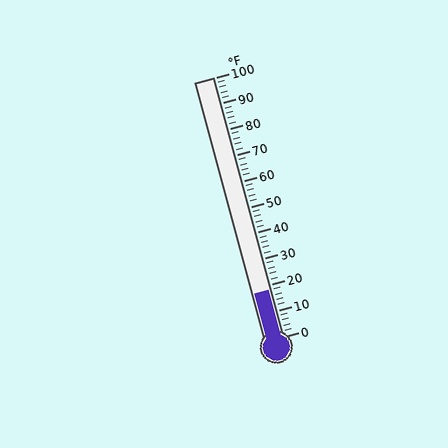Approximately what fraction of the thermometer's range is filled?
The thermometer is filled to approximately 20% of its range.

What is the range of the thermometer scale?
The thermometer scale ranges from 0°F to 100°F.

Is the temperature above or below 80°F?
The temperature is below 80°F.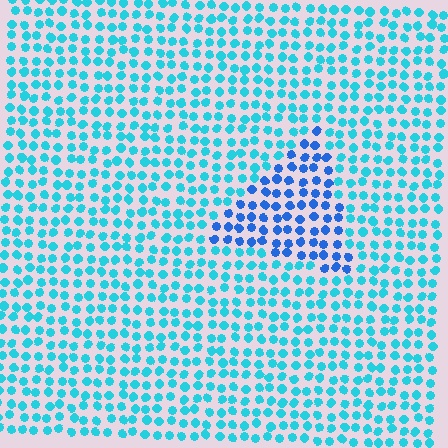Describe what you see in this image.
The image is filled with small cyan elements in a uniform arrangement. A triangle-shaped region is visible where the elements are tinted to a slightly different hue, forming a subtle color boundary.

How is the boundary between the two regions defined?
The boundary is defined purely by a slight shift in hue (about 33 degrees). Spacing, size, and orientation are identical on both sides.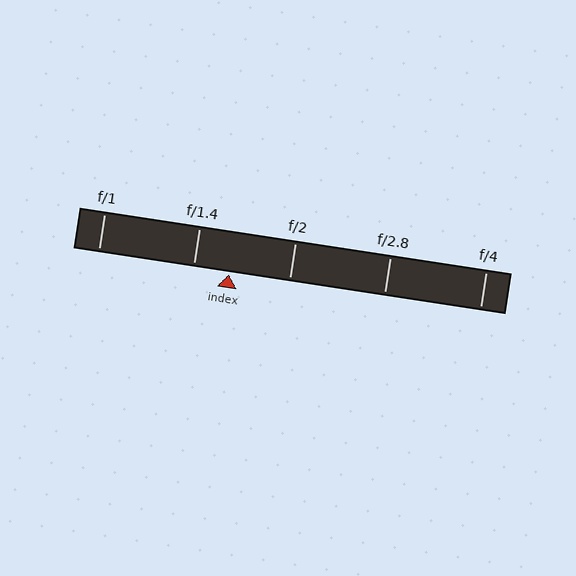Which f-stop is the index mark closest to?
The index mark is closest to f/1.4.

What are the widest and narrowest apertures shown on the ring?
The widest aperture shown is f/1 and the narrowest is f/4.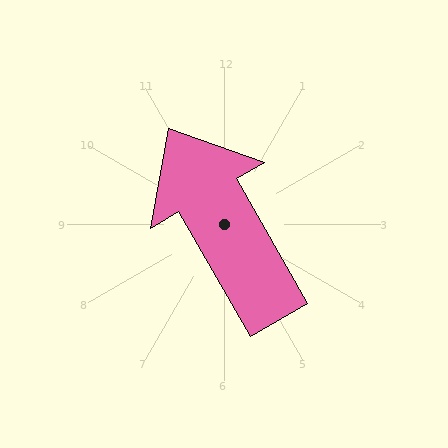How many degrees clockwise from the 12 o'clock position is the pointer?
Approximately 330 degrees.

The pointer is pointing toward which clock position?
Roughly 11 o'clock.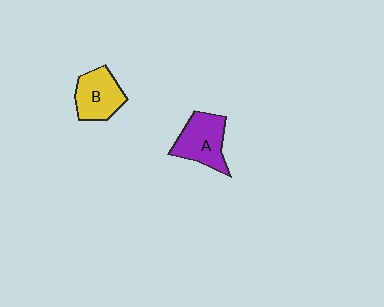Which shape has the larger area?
Shape A (purple).